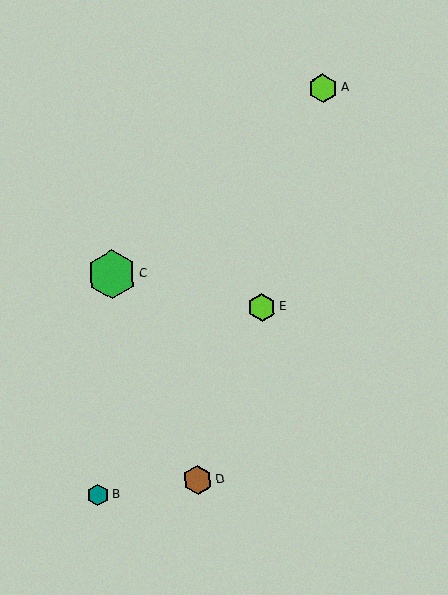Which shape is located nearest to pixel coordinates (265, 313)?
The lime hexagon (labeled E) at (262, 307) is nearest to that location.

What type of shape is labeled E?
Shape E is a lime hexagon.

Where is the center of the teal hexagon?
The center of the teal hexagon is at (98, 495).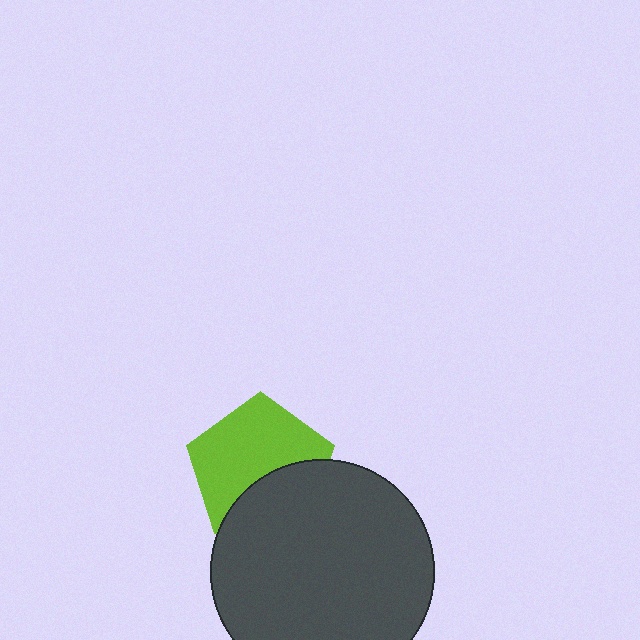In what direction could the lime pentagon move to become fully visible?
The lime pentagon could move up. That would shift it out from behind the dark gray circle entirely.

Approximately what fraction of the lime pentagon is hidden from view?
Roughly 37% of the lime pentagon is hidden behind the dark gray circle.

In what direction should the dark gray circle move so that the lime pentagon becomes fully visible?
The dark gray circle should move down. That is the shortest direction to clear the overlap and leave the lime pentagon fully visible.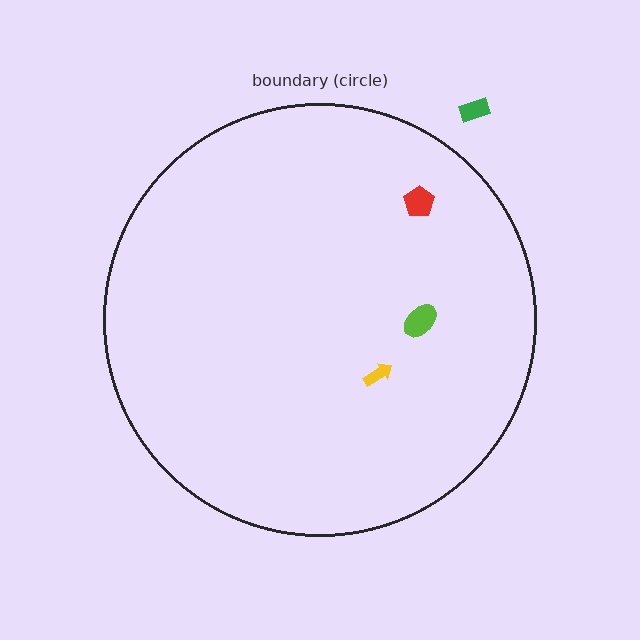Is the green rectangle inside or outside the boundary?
Outside.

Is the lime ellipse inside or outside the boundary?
Inside.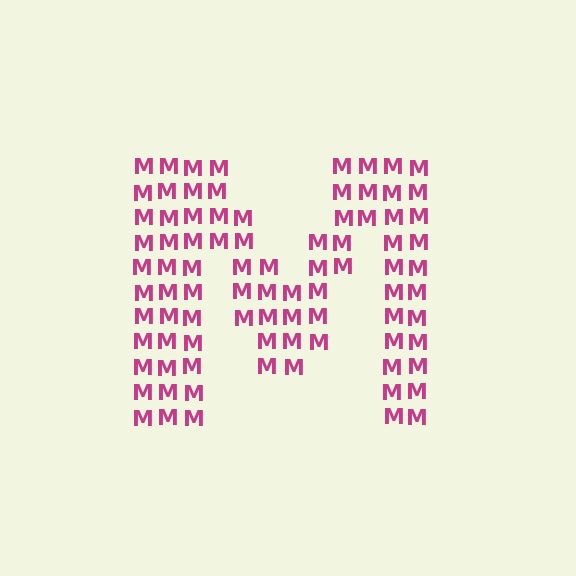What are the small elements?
The small elements are letter M's.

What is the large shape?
The large shape is the letter M.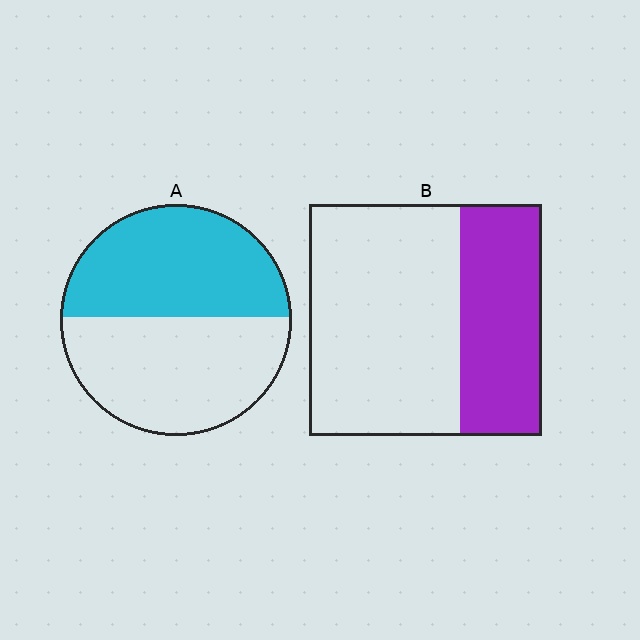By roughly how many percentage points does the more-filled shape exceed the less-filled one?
By roughly 15 percentage points (A over B).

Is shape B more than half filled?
No.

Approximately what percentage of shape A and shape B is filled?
A is approximately 50% and B is approximately 35%.